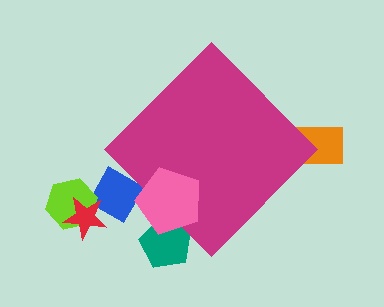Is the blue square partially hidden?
Yes, the blue square is partially hidden behind the magenta diamond.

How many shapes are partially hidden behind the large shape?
3 shapes are partially hidden.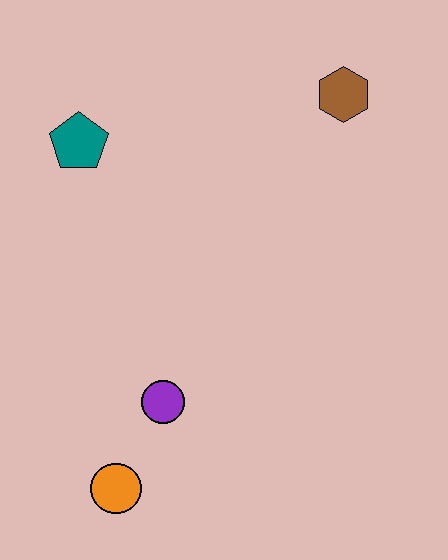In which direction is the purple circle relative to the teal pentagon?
The purple circle is below the teal pentagon.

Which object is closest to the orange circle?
The purple circle is closest to the orange circle.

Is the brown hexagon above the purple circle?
Yes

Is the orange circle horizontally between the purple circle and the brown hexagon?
No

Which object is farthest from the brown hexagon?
The orange circle is farthest from the brown hexagon.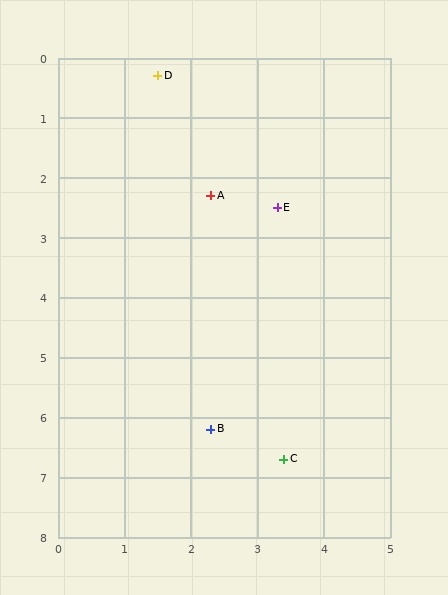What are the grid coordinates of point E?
Point E is at approximately (3.3, 2.5).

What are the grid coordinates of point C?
Point C is at approximately (3.4, 6.7).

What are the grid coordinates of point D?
Point D is at approximately (1.5, 0.3).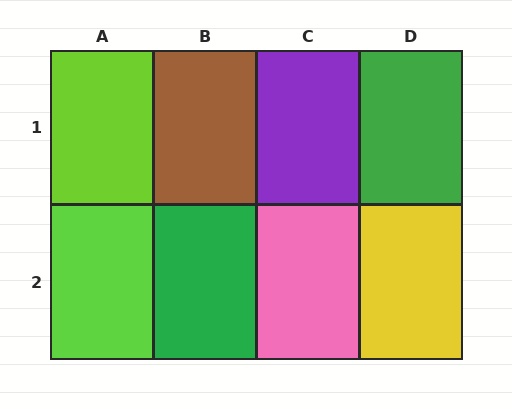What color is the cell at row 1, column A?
Lime.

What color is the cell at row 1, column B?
Brown.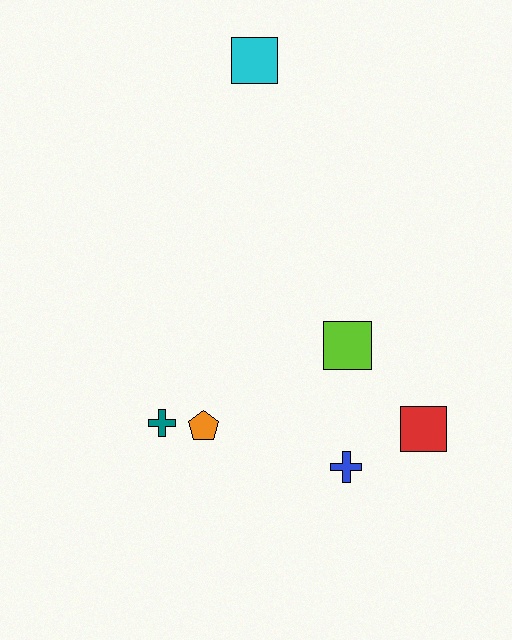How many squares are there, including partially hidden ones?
There are 3 squares.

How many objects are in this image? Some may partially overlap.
There are 6 objects.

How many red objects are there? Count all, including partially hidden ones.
There is 1 red object.